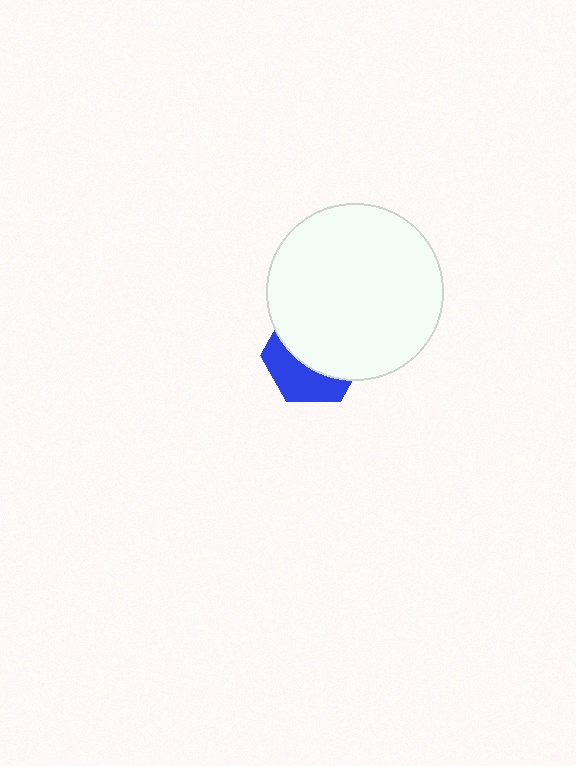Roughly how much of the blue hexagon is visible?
A small part of it is visible (roughly 39%).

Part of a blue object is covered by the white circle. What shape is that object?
It is a hexagon.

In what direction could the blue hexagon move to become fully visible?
The blue hexagon could move down. That would shift it out from behind the white circle entirely.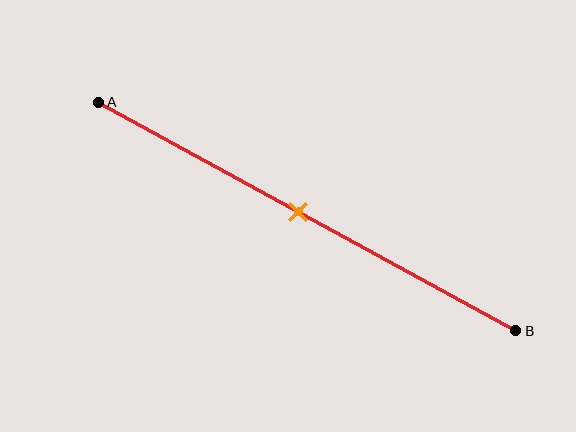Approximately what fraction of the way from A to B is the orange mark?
The orange mark is approximately 50% of the way from A to B.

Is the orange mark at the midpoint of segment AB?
Yes, the mark is approximately at the midpoint.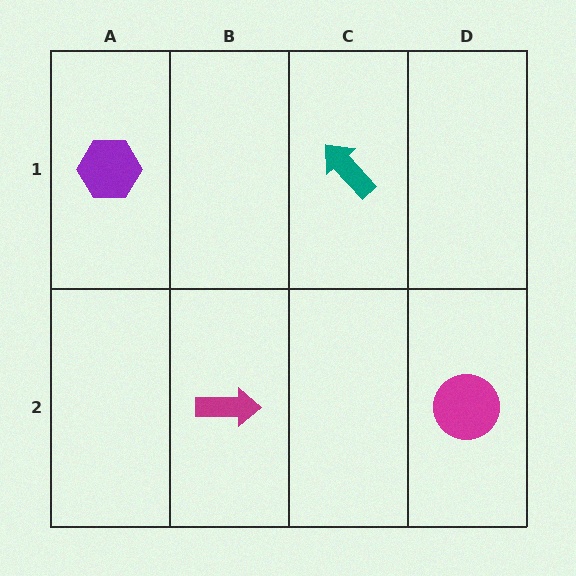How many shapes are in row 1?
2 shapes.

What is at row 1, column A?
A purple hexagon.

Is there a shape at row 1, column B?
No, that cell is empty.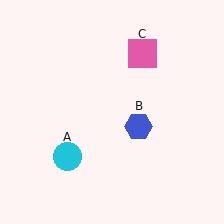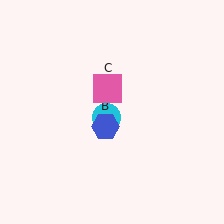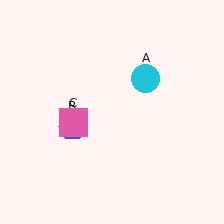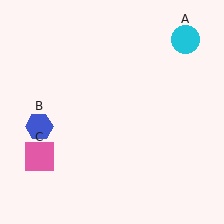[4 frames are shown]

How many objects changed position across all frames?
3 objects changed position: cyan circle (object A), blue hexagon (object B), pink square (object C).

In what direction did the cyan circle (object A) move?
The cyan circle (object A) moved up and to the right.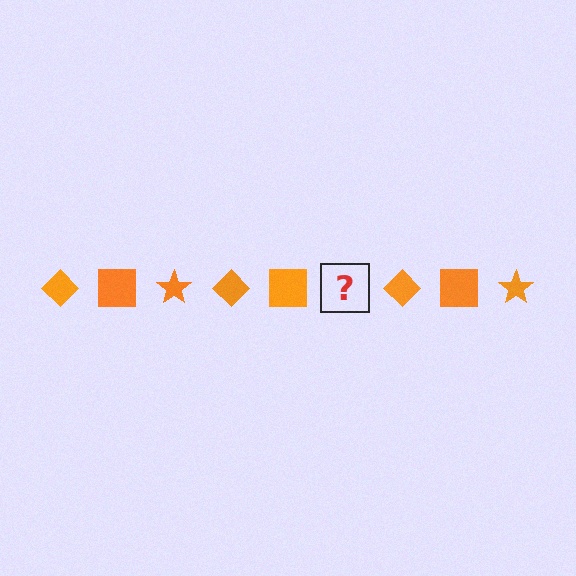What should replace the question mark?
The question mark should be replaced with an orange star.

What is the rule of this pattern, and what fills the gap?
The rule is that the pattern cycles through diamond, square, star shapes in orange. The gap should be filled with an orange star.